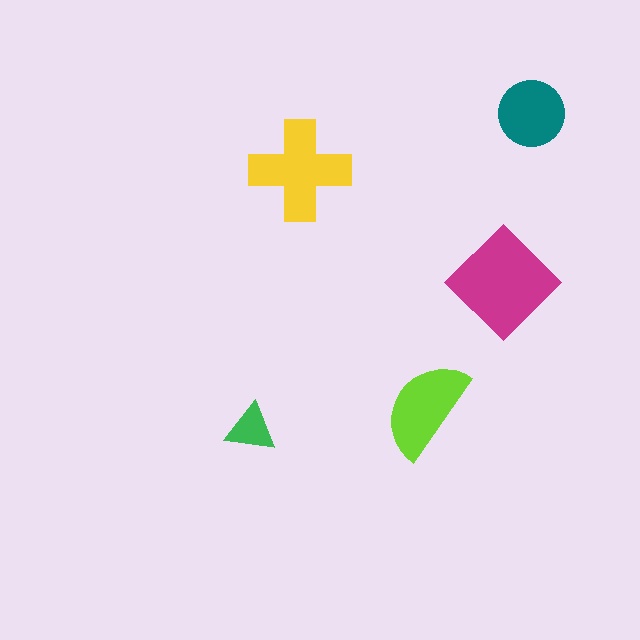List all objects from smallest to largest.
The green triangle, the teal circle, the lime semicircle, the yellow cross, the magenta diamond.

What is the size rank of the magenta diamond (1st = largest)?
1st.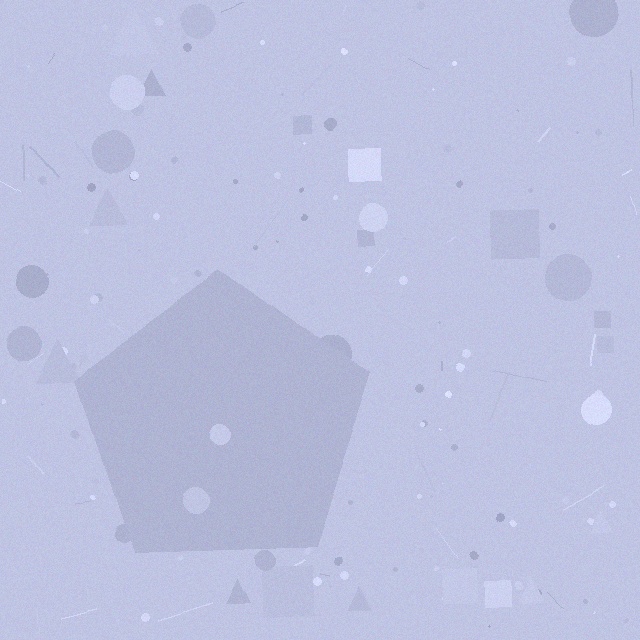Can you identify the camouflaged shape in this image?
The camouflaged shape is a pentagon.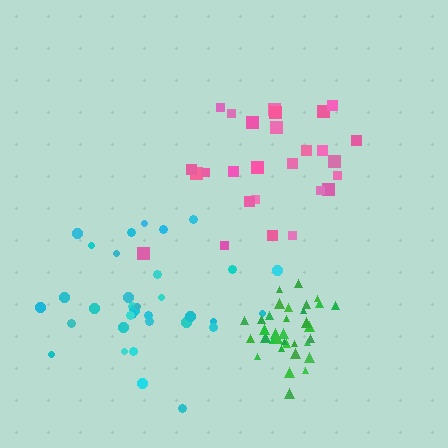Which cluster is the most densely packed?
Green.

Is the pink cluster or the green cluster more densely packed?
Green.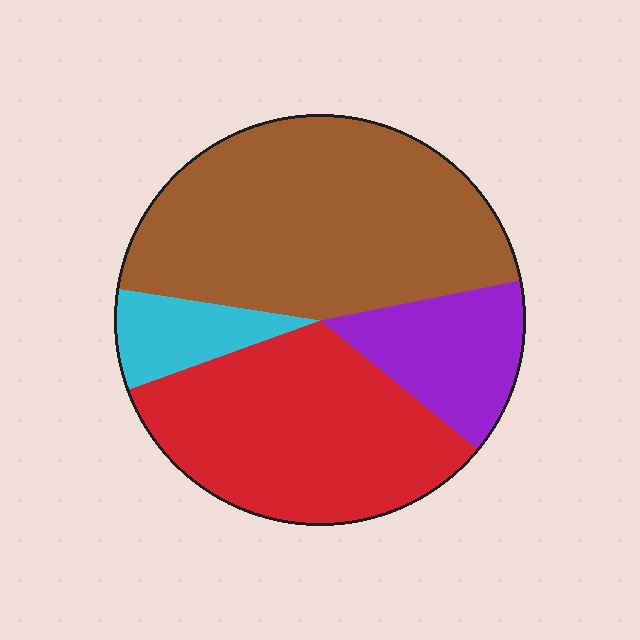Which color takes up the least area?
Cyan, at roughly 10%.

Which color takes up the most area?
Brown, at roughly 45%.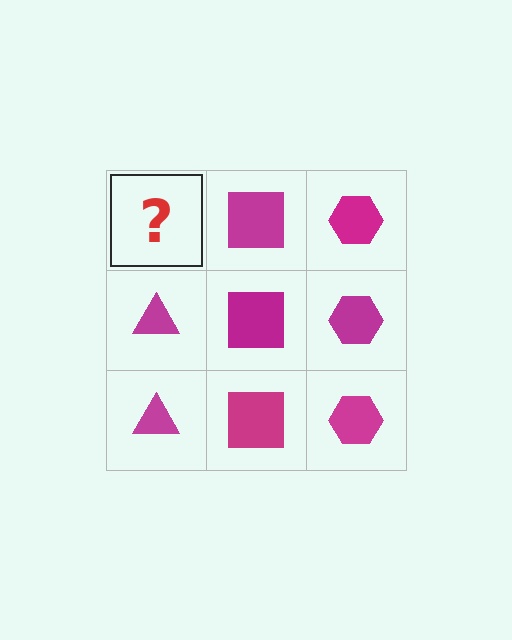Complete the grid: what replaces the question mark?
The question mark should be replaced with a magenta triangle.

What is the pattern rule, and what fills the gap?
The rule is that each column has a consistent shape. The gap should be filled with a magenta triangle.